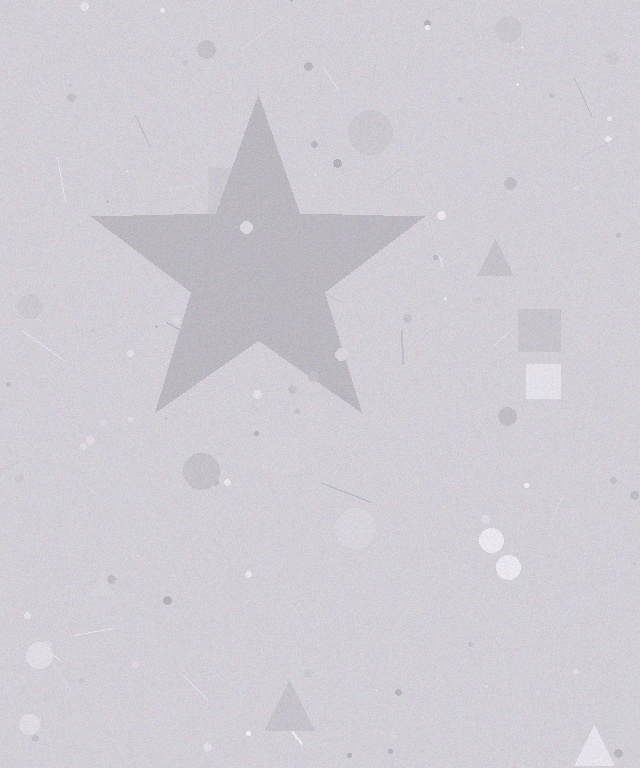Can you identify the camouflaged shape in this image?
The camouflaged shape is a star.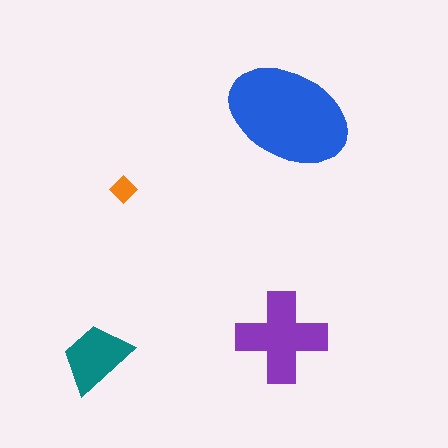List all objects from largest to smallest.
The blue ellipse, the purple cross, the teal trapezoid, the orange diamond.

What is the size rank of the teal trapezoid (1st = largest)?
3rd.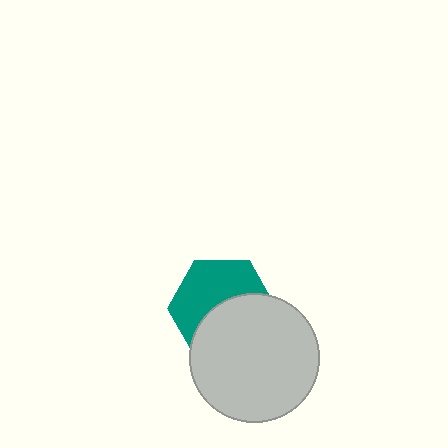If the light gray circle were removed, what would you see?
You would see the complete teal hexagon.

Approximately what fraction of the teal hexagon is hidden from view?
Roughly 49% of the teal hexagon is hidden behind the light gray circle.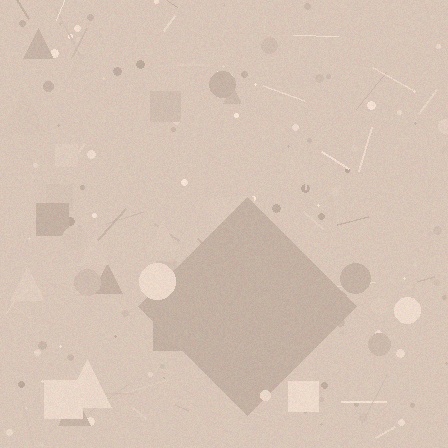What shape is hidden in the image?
A diamond is hidden in the image.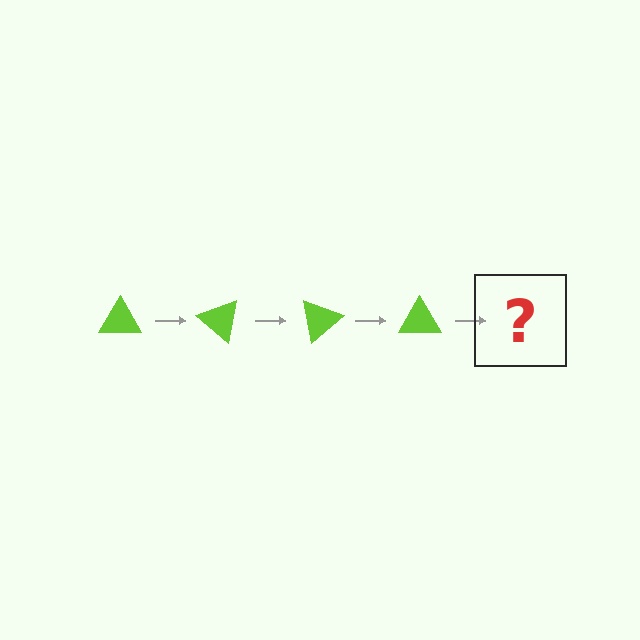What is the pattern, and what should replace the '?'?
The pattern is that the triangle rotates 40 degrees each step. The '?' should be a lime triangle rotated 160 degrees.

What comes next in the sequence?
The next element should be a lime triangle rotated 160 degrees.